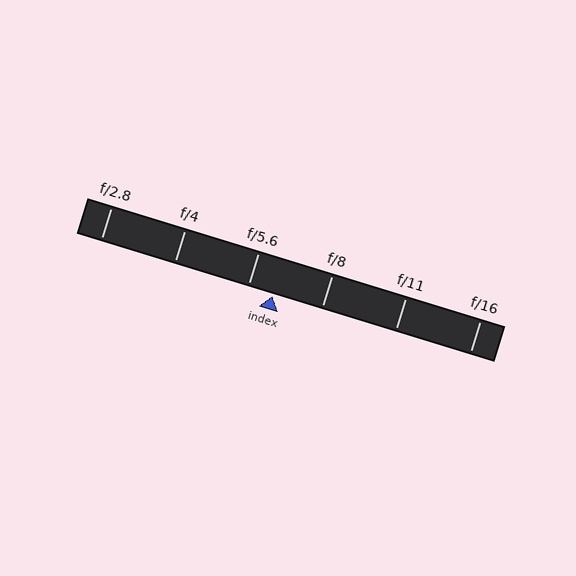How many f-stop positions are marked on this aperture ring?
There are 6 f-stop positions marked.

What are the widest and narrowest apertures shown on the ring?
The widest aperture shown is f/2.8 and the narrowest is f/16.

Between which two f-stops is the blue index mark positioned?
The index mark is between f/5.6 and f/8.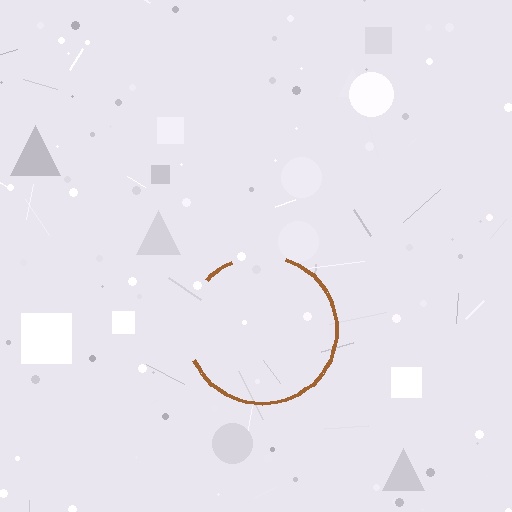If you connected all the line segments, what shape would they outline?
They would outline a circle.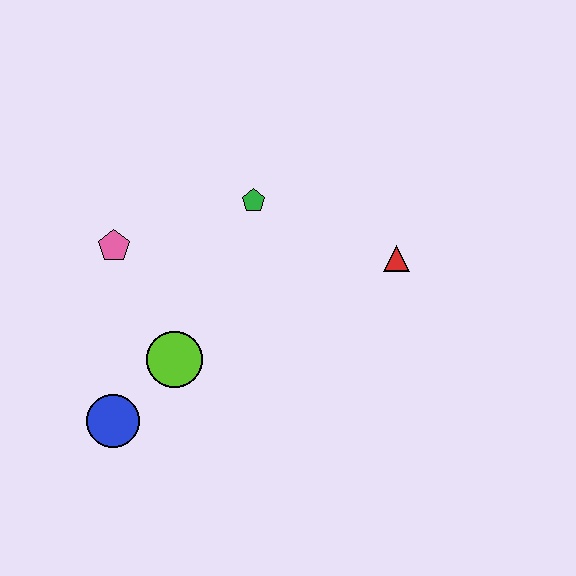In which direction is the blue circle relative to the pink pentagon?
The blue circle is below the pink pentagon.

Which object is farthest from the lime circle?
The red triangle is farthest from the lime circle.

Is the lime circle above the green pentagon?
No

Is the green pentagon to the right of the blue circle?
Yes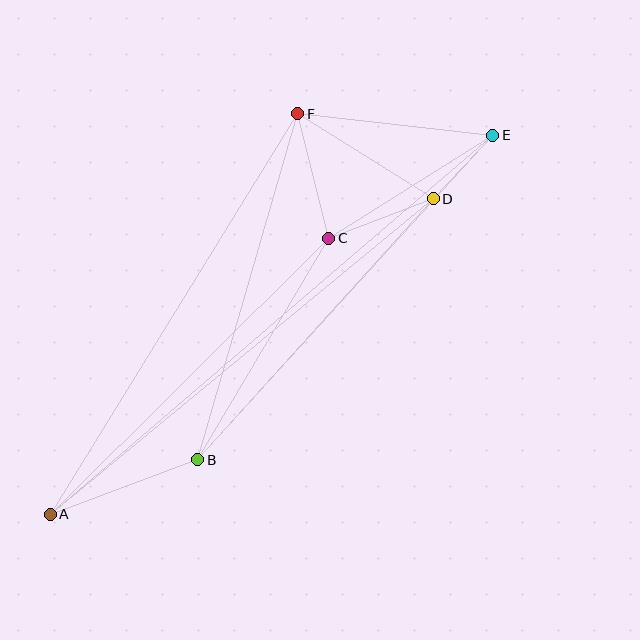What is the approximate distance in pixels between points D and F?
The distance between D and F is approximately 160 pixels.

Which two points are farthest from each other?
Points A and E are farthest from each other.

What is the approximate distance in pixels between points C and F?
The distance between C and F is approximately 128 pixels.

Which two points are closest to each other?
Points D and E are closest to each other.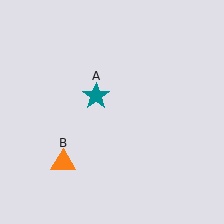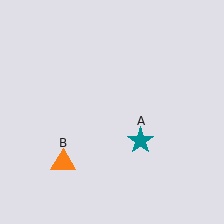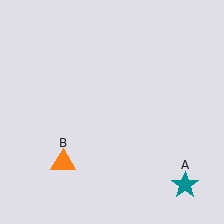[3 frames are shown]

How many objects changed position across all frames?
1 object changed position: teal star (object A).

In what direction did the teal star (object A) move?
The teal star (object A) moved down and to the right.